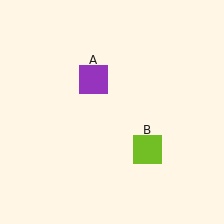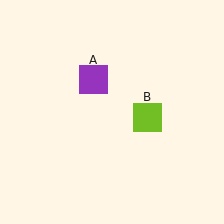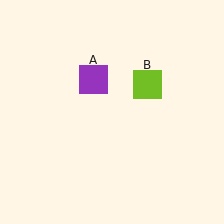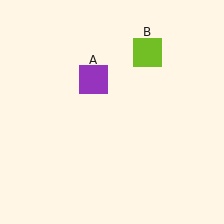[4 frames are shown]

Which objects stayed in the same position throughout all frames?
Purple square (object A) remained stationary.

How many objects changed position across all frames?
1 object changed position: lime square (object B).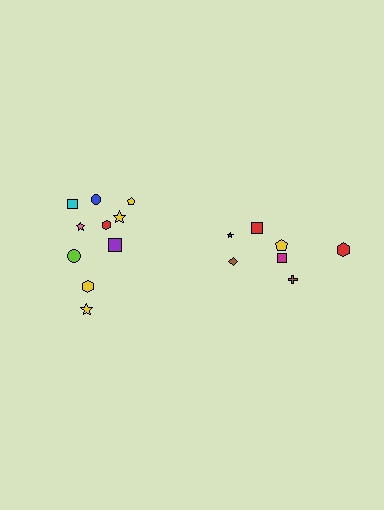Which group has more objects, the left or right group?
The left group.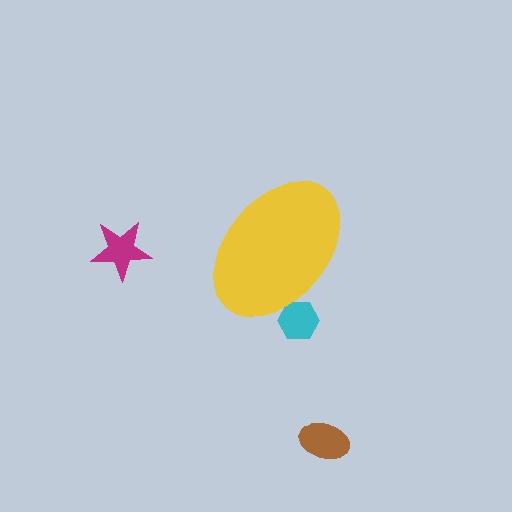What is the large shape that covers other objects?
A yellow ellipse.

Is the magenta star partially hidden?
No, the magenta star is fully visible.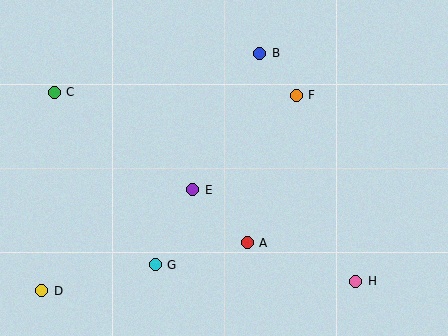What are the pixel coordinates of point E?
Point E is at (193, 190).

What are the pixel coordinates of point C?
Point C is at (54, 92).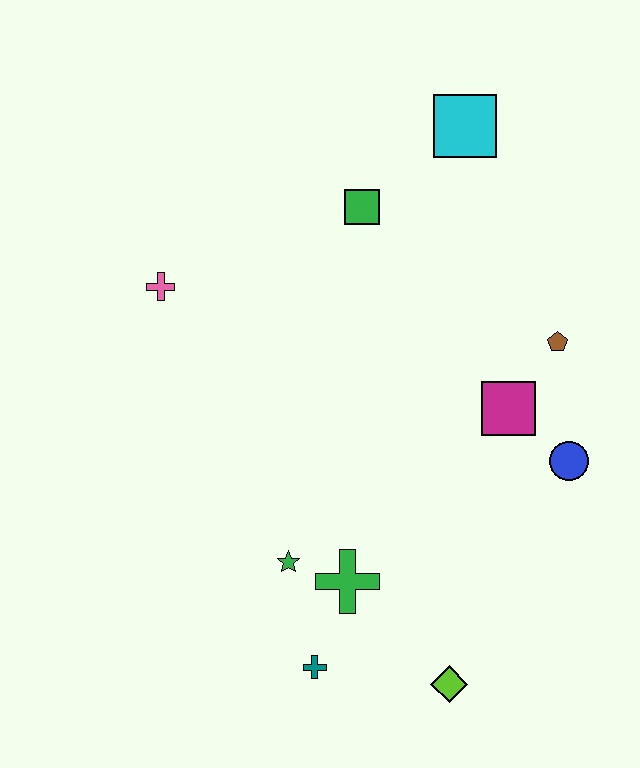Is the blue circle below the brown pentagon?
Yes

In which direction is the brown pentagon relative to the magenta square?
The brown pentagon is above the magenta square.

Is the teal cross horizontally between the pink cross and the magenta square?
Yes